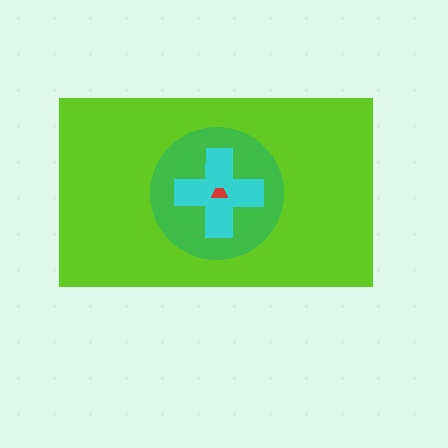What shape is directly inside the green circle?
The cyan cross.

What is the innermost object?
The red trapezoid.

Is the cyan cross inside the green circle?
Yes.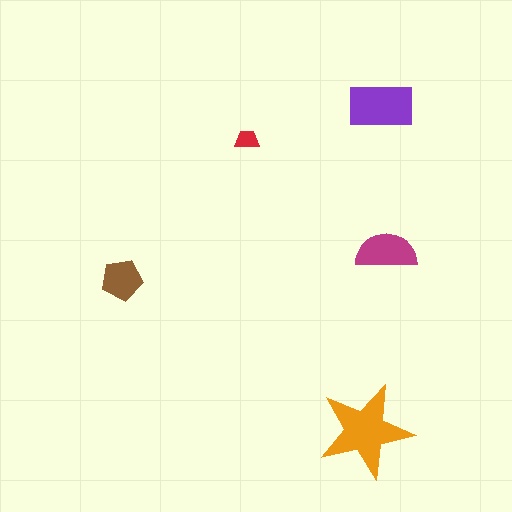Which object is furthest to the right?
The magenta semicircle is rightmost.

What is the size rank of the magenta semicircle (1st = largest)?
3rd.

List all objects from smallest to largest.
The red trapezoid, the brown pentagon, the magenta semicircle, the purple rectangle, the orange star.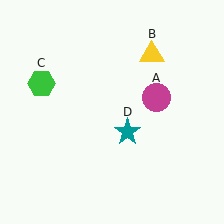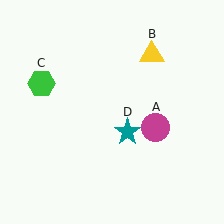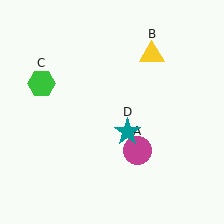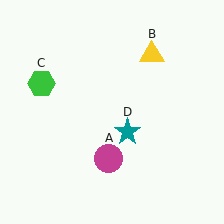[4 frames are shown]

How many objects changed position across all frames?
1 object changed position: magenta circle (object A).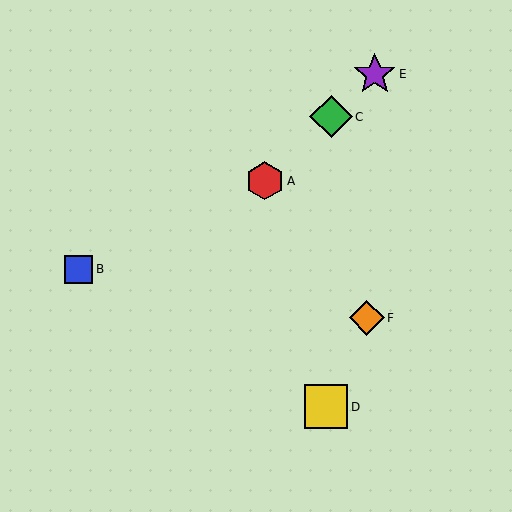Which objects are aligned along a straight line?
Objects A, C, E are aligned along a straight line.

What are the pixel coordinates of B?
Object B is at (79, 269).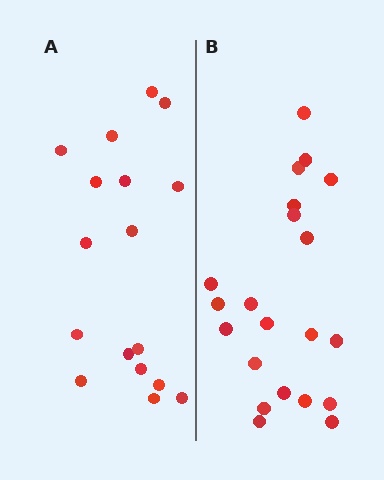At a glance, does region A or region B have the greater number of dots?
Region B (the right region) has more dots.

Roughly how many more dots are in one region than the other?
Region B has about 4 more dots than region A.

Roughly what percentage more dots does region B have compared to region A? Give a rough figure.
About 25% more.